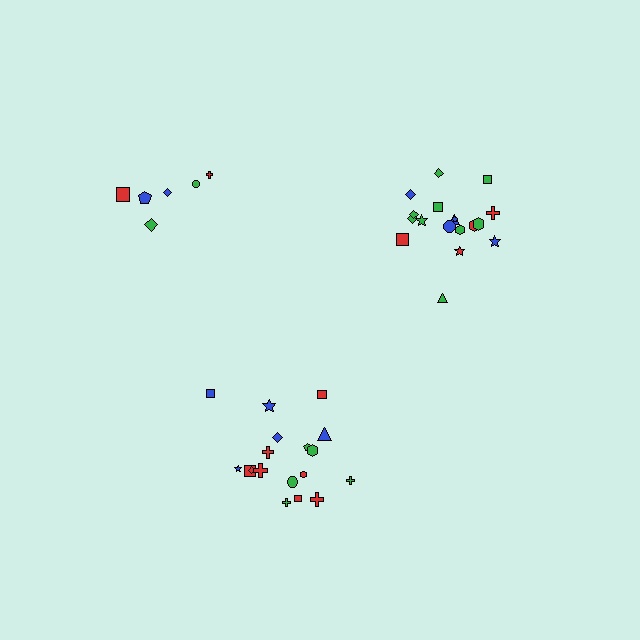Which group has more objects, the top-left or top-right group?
The top-right group.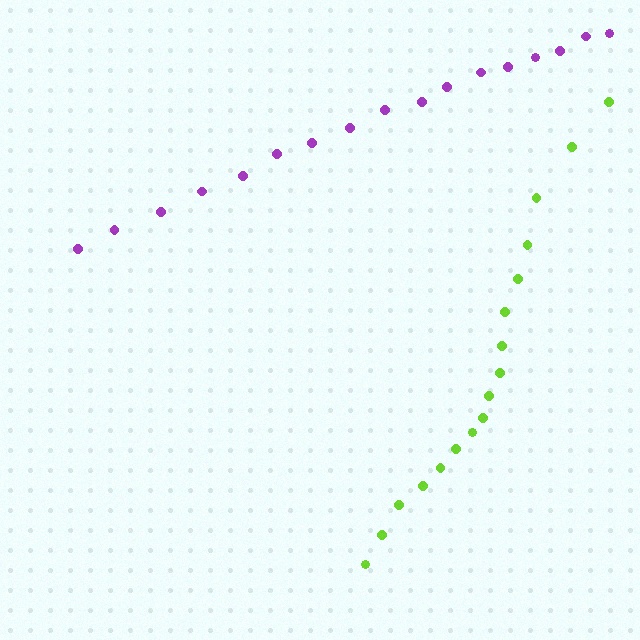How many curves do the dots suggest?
There are 2 distinct paths.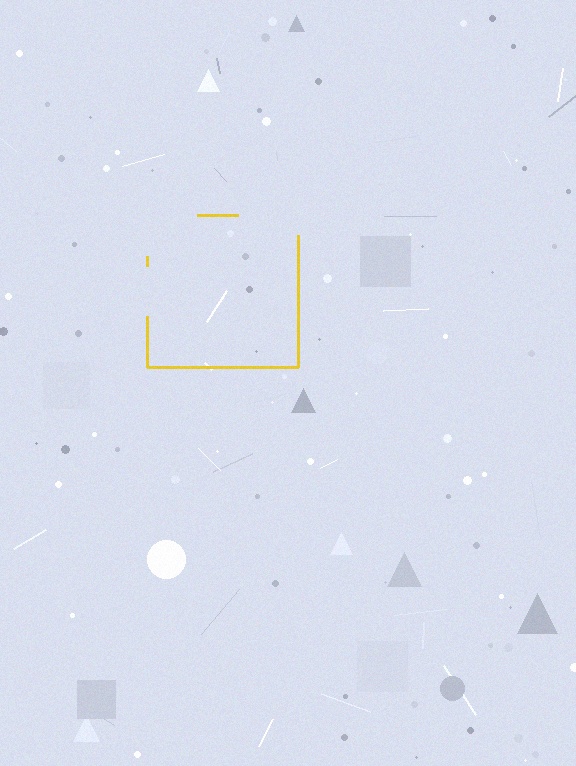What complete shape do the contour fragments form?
The contour fragments form a square.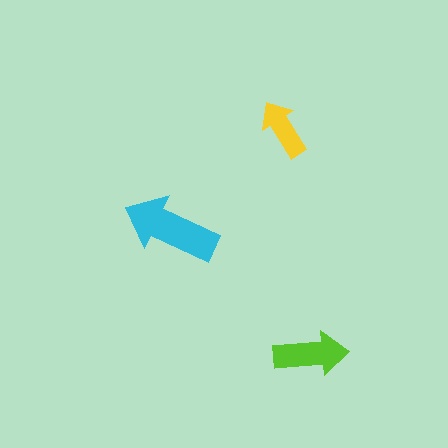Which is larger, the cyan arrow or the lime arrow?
The cyan one.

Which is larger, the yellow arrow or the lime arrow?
The lime one.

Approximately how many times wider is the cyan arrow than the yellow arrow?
About 1.5 times wider.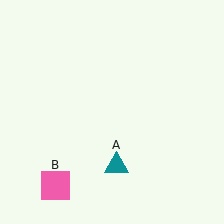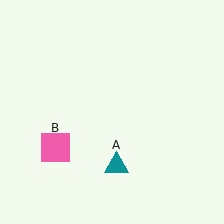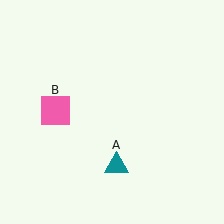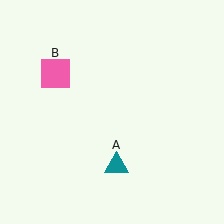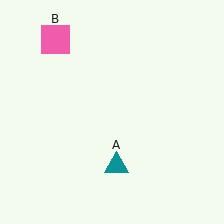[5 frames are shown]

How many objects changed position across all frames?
1 object changed position: pink square (object B).